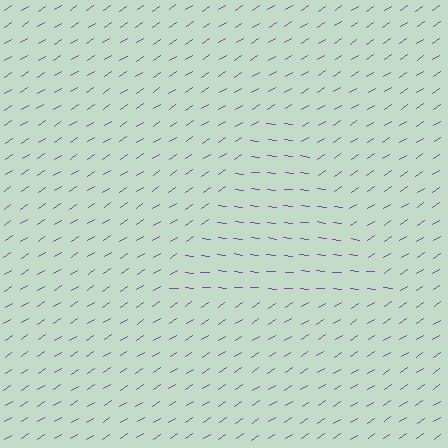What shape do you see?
I see a triangle.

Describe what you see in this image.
The image is filled with small purple line segments. A triangle region in the image has lines oriented differently from the surrounding lines, creating a visible texture boundary.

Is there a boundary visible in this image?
Yes, there is a texture boundary formed by a change in line orientation.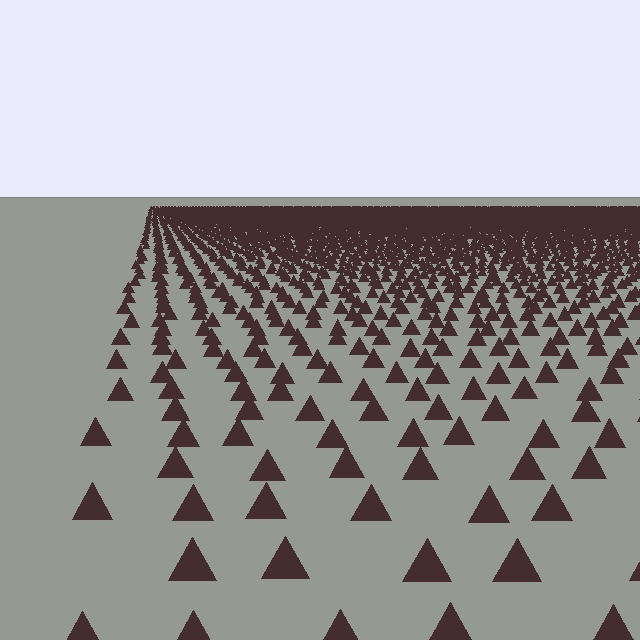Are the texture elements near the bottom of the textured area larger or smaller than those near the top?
Larger. Near the bottom, elements are closer to the viewer and appear at a bigger on-screen size.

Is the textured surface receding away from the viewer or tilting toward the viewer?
The surface is receding away from the viewer. Texture elements get smaller and denser toward the top.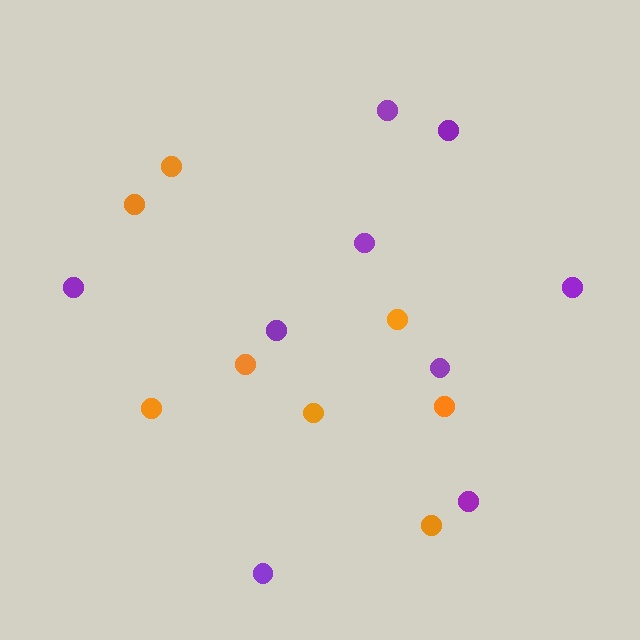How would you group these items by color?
There are 2 groups: one group of purple circles (9) and one group of orange circles (8).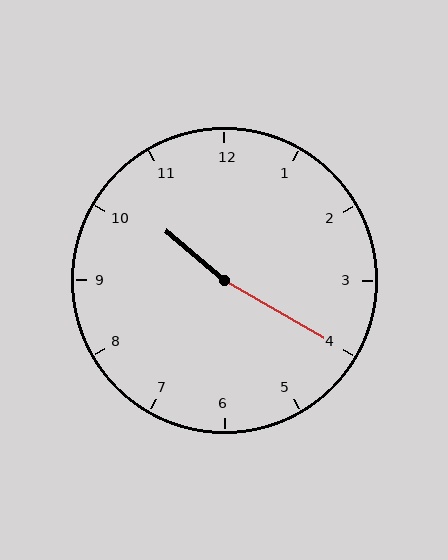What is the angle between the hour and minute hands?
Approximately 170 degrees.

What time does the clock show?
10:20.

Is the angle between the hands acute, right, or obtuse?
It is obtuse.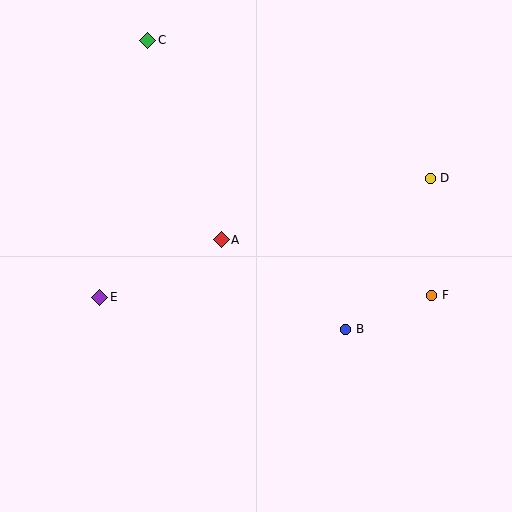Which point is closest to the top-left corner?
Point C is closest to the top-left corner.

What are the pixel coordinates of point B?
Point B is at (346, 329).